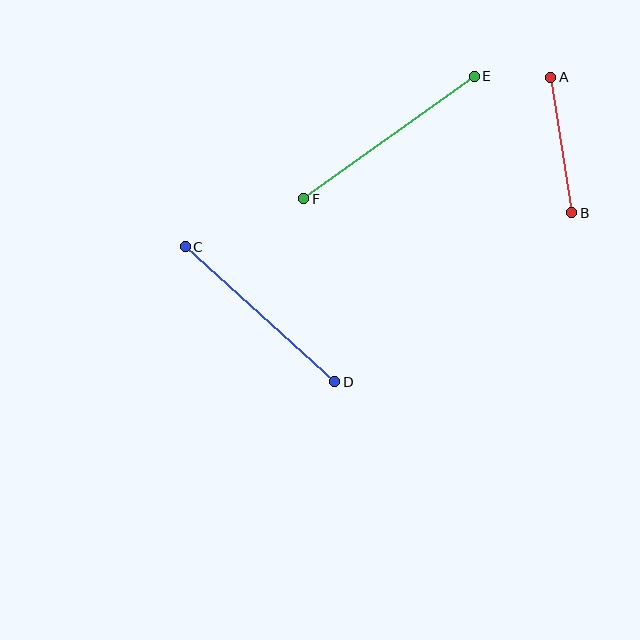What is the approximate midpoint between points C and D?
The midpoint is at approximately (260, 314) pixels.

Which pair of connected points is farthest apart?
Points E and F are farthest apart.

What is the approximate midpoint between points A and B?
The midpoint is at approximately (561, 145) pixels.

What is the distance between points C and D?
The distance is approximately 202 pixels.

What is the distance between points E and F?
The distance is approximately 210 pixels.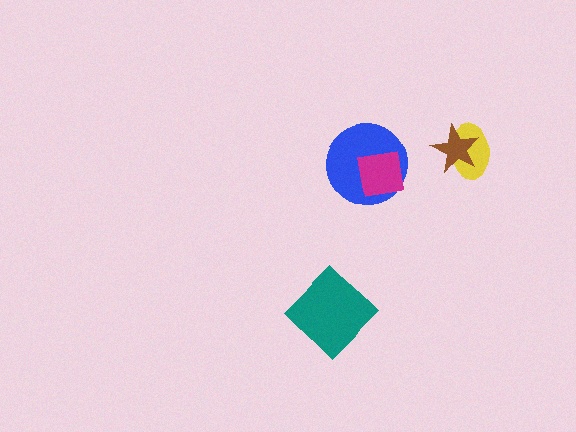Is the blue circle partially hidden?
Yes, it is partially covered by another shape.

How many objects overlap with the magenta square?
1 object overlaps with the magenta square.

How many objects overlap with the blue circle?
1 object overlaps with the blue circle.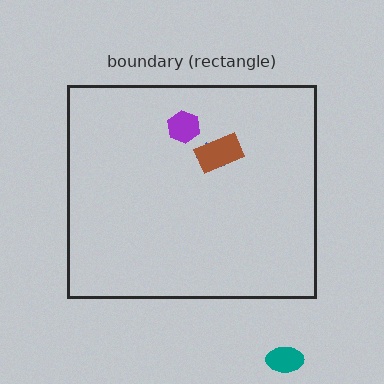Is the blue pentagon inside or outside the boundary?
Inside.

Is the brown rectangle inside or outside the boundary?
Inside.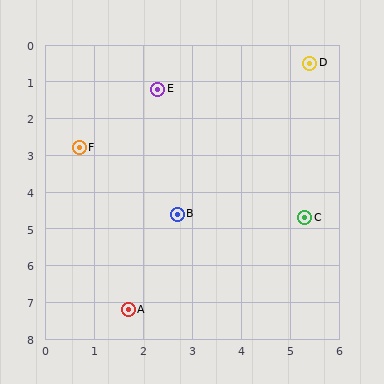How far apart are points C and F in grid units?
Points C and F are about 5.0 grid units apart.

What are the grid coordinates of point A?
Point A is at approximately (1.7, 7.2).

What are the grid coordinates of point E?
Point E is at approximately (2.3, 1.2).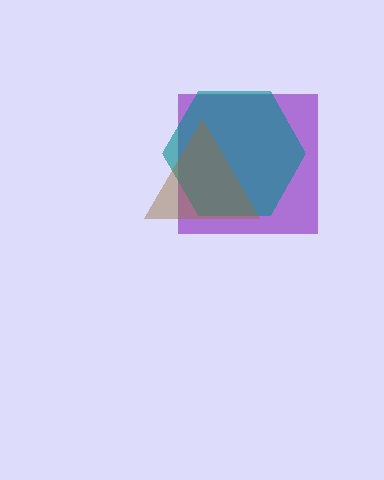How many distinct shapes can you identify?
There are 3 distinct shapes: a purple square, a teal hexagon, a brown triangle.